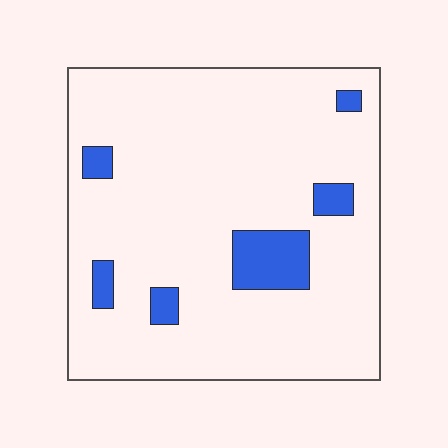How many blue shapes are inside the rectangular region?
6.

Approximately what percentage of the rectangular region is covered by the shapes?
Approximately 10%.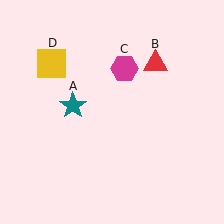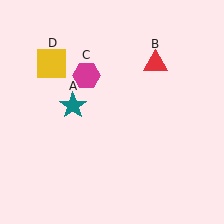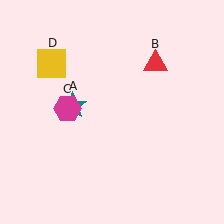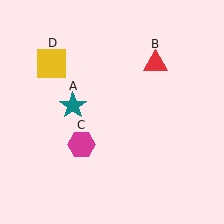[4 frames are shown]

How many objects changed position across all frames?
1 object changed position: magenta hexagon (object C).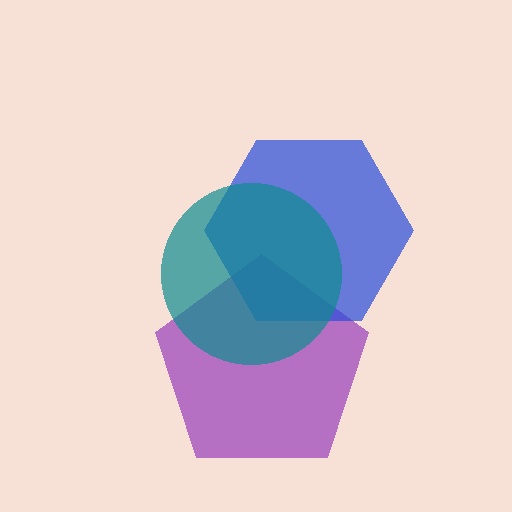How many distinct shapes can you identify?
There are 3 distinct shapes: a purple pentagon, a blue hexagon, a teal circle.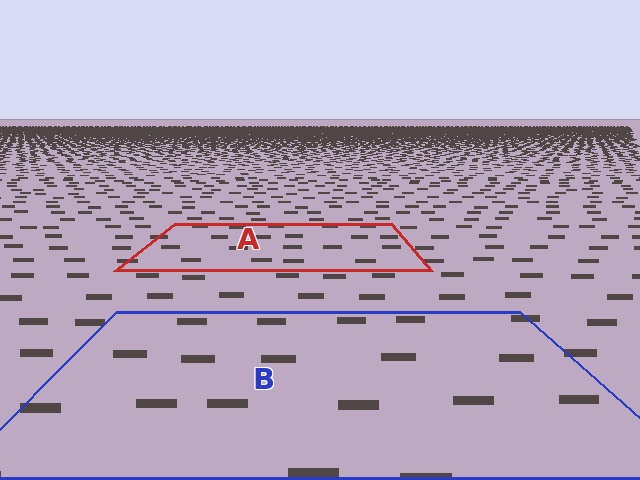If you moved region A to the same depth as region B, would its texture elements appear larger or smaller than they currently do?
They would appear larger. At a closer depth, the same texture elements are projected at a bigger on-screen size.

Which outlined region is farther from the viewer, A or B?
Region A is farther from the viewer — the texture elements inside it appear smaller and more densely packed.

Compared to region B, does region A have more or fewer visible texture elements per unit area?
Region A has more texture elements per unit area — they are packed more densely because it is farther away.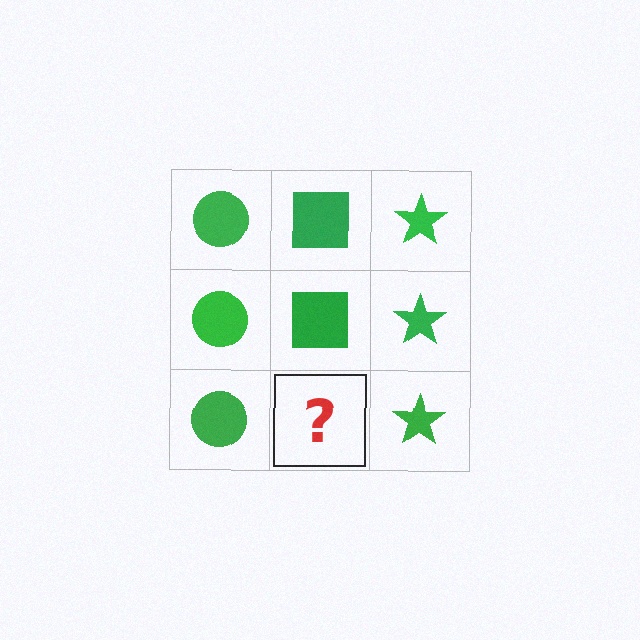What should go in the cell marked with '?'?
The missing cell should contain a green square.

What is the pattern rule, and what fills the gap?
The rule is that each column has a consistent shape. The gap should be filled with a green square.